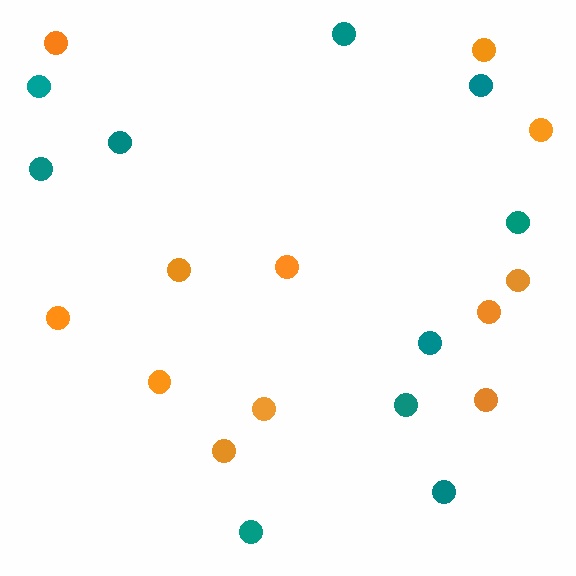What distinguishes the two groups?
There are 2 groups: one group of teal circles (10) and one group of orange circles (12).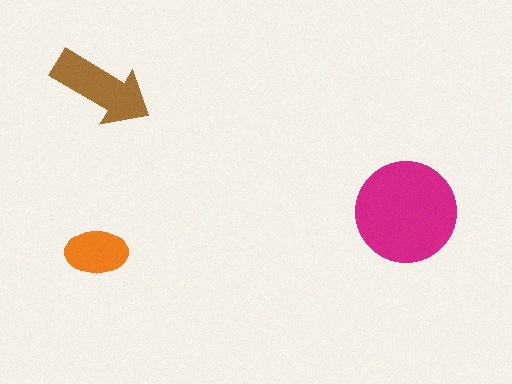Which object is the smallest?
The orange ellipse.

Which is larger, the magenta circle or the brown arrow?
The magenta circle.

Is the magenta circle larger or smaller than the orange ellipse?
Larger.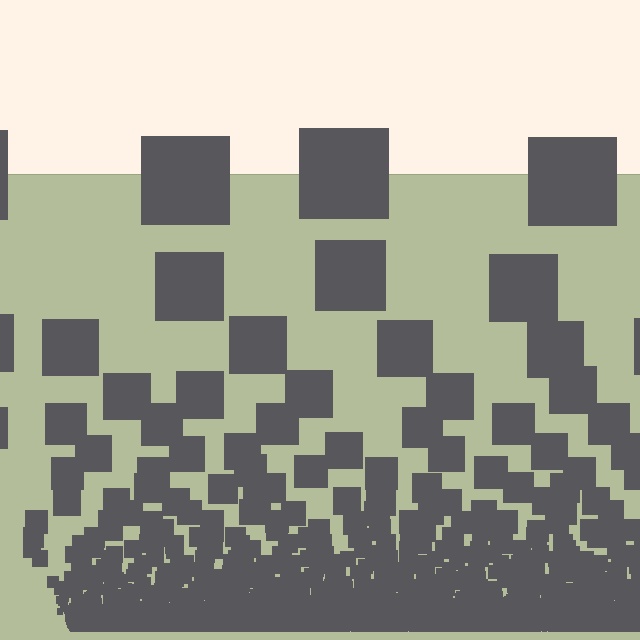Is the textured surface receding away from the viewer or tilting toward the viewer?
The surface appears to tilt toward the viewer. Texture elements get larger and sparser toward the top.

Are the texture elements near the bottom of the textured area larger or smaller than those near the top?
Smaller. The gradient is inverted — elements near the bottom are smaller and denser.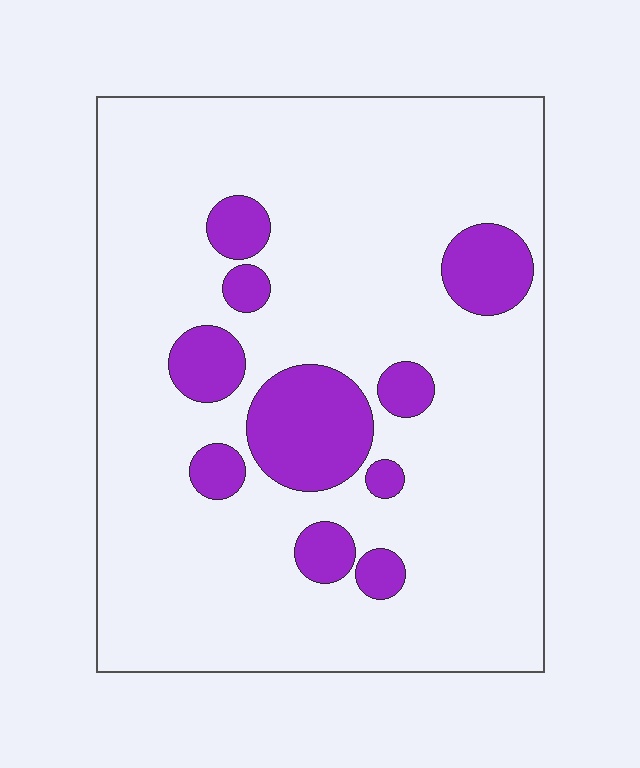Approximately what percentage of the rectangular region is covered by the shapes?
Approximately 15%.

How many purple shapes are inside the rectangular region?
10.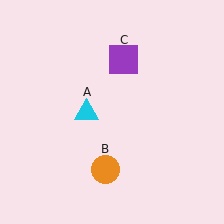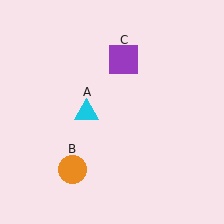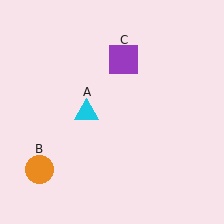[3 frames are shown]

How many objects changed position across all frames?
1 object changed position: orange circle (object B).